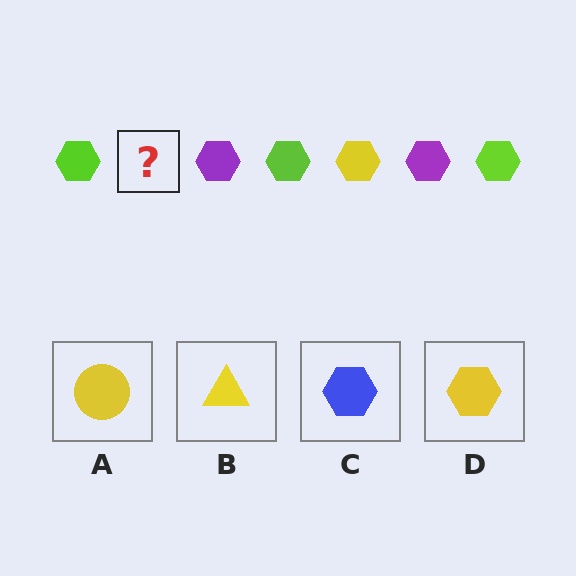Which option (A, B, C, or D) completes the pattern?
D.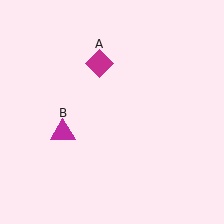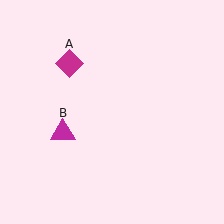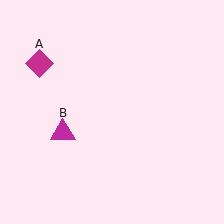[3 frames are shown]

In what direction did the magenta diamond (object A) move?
The magenta diamond (object A) moved left.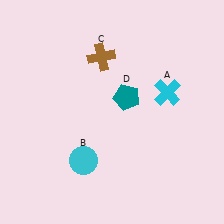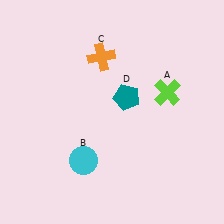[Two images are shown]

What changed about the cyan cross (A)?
In Image 1, A is cyan. In Image 2, it changed to lime.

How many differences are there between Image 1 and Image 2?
There are 2 differences between the two images.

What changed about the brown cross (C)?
In Image 1, C is brown. In Image 2, it changed to orange.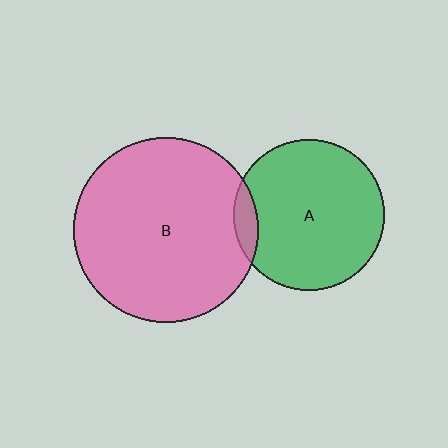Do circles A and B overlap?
Yes.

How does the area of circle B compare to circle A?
Approximately 1.5 times.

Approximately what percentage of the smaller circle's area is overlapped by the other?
Approximately 10%.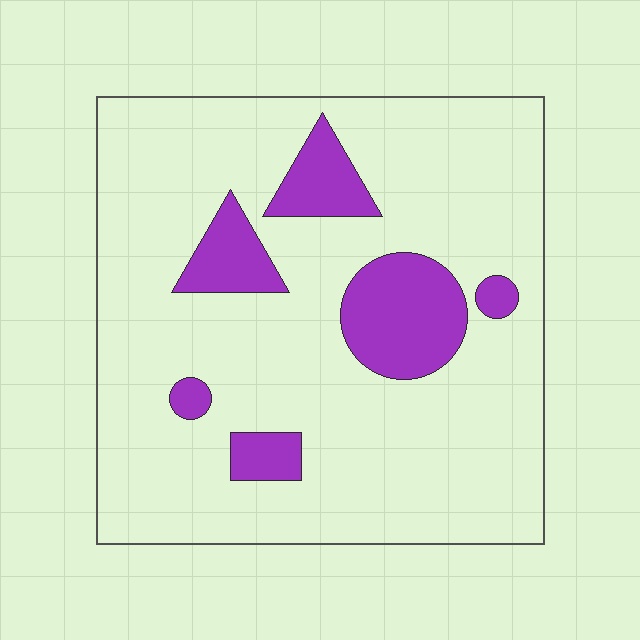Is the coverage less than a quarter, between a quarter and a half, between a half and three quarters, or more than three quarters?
Less than a quarter.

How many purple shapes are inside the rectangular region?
6.